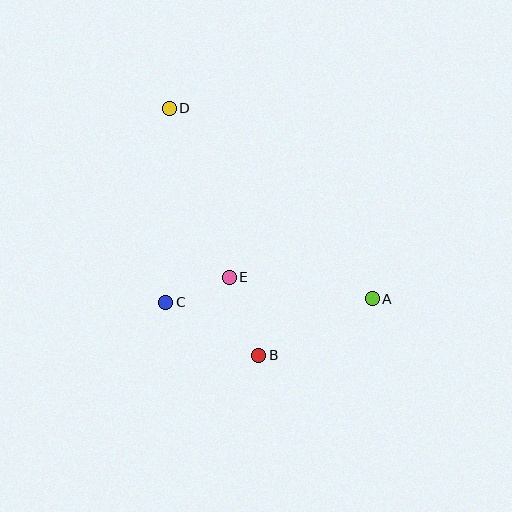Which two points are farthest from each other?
Points A and D are farthest from each other.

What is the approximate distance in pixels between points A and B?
The distance between A and B is approximately 127 pixels.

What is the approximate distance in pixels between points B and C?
The distance between B and C is approximately 107 pixels.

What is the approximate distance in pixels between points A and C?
The distance between A and C is approximately 207 pixels.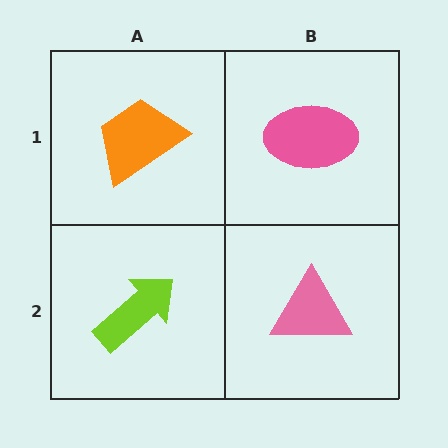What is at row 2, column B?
A pink triangle.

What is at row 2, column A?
A lime arrow.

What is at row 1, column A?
An orange trapezoid.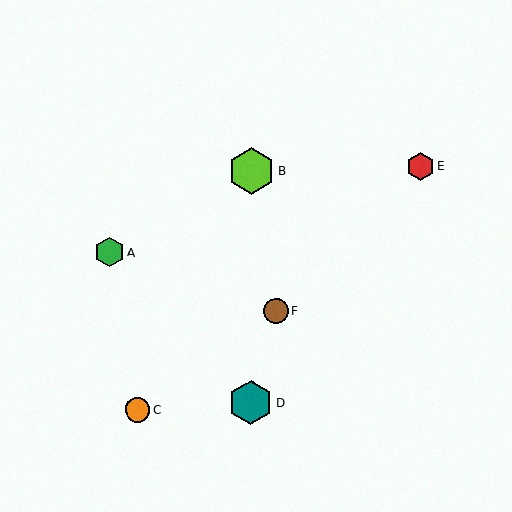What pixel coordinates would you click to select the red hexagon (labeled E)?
Click at (420, 166) to select the red hexagon E.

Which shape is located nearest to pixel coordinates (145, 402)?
The orange circle (labeled C) at (138, 410) is nearest to that location.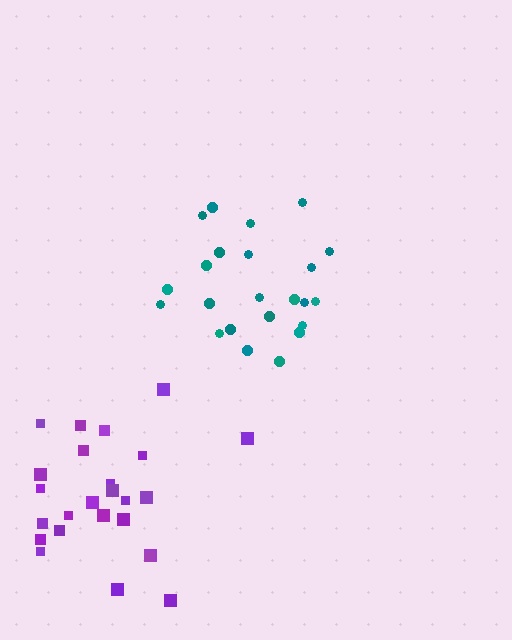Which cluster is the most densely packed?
Teal.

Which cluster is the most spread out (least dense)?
Purple.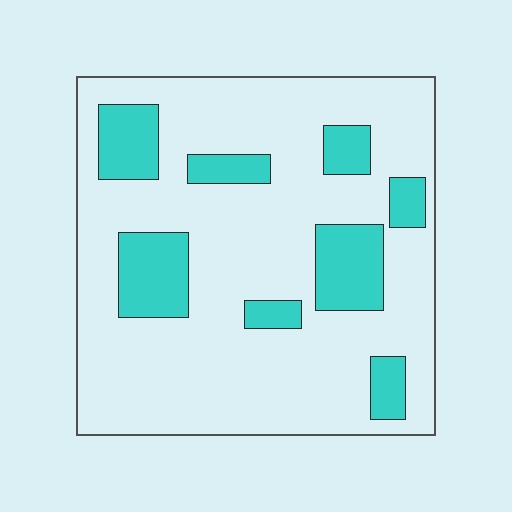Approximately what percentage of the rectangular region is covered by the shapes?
Approximately 20%.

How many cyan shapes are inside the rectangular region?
8.